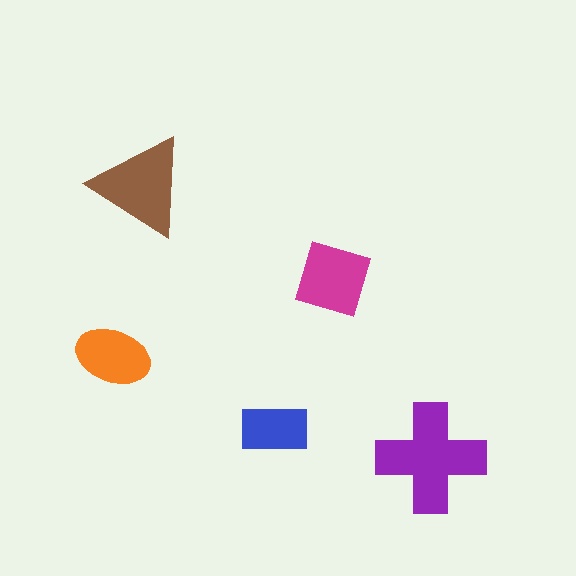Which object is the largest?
The purple cross.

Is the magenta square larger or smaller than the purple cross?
Smaller.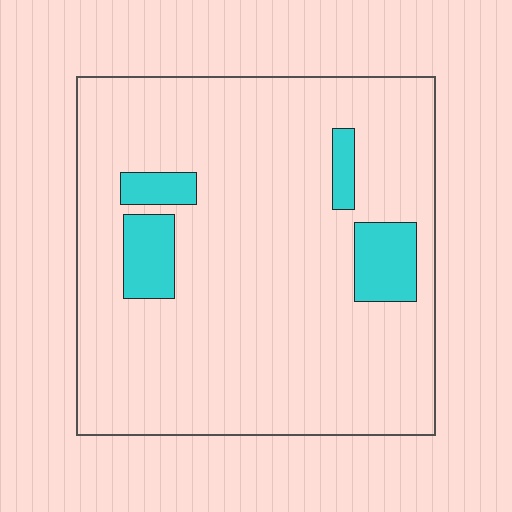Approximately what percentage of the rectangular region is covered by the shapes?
Approximately 10%.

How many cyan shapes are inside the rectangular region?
4.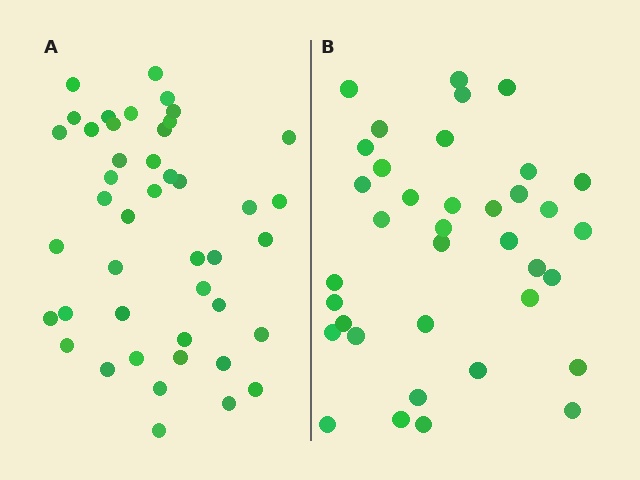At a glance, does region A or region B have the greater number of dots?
Region A (the left region) has more dots.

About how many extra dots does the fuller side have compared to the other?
Region A has roughly 8 or so more dots than region B.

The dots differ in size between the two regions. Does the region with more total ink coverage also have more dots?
No. Region B has more total ink coverage because its dots are larger, but region A actually contains more individual dots. Total area can be misleading — the number of items is what matters here.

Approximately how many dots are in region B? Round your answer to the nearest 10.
About 40 dots. (The exact count is 37, which rounds to 40.)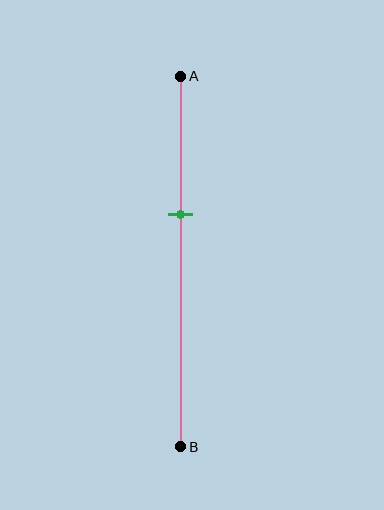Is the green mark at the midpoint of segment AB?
No, the mark is at about 35% from A, not at the 50% midpoint.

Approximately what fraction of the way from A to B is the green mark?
The green mark is approximately 35% of the way from A to B.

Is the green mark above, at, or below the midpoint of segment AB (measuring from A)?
The green mark is above the midpoint of segment AB.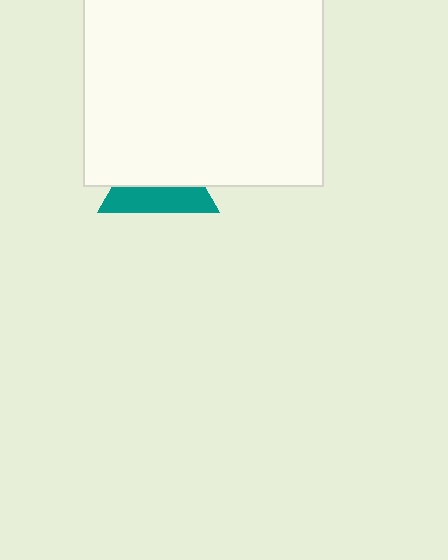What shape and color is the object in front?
The object in front is a white rectangle.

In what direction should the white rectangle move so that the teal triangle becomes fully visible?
The white rectangle should move up. That is the shortest direction to clear the overlap and leave the teal triangle fully visible.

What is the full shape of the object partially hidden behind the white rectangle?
The partially hidden object is a teal triangle.